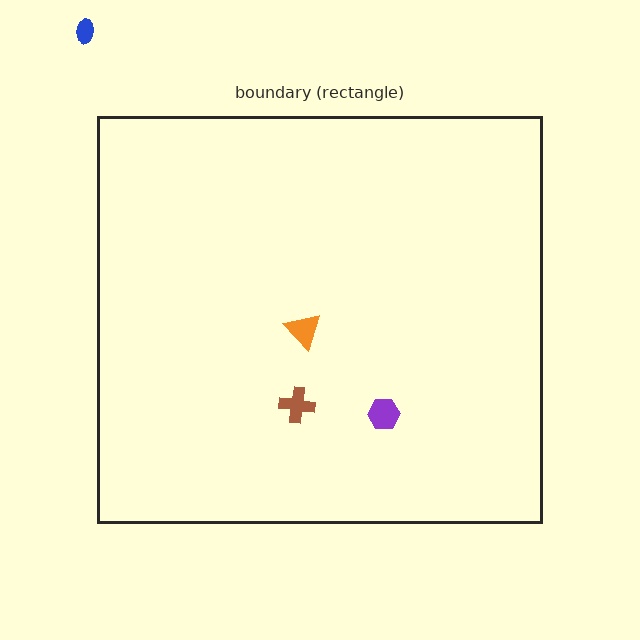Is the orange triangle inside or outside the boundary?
Inside.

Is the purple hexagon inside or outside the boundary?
Inside.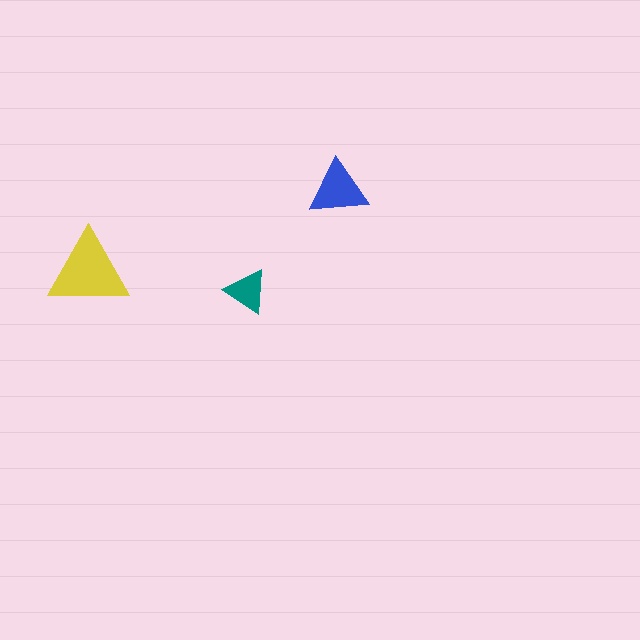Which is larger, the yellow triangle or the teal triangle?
The yellow one.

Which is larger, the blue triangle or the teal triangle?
The blue one.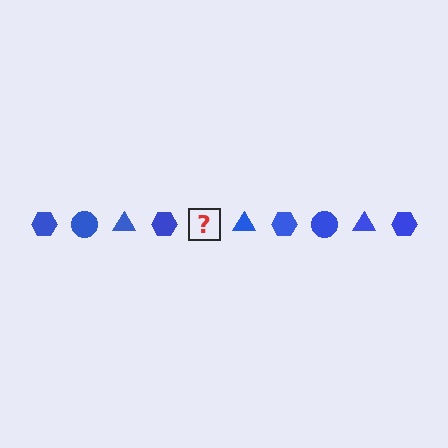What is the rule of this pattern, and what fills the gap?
The rule is that the pattern cycles through hexagon, circle, triangle shapes in blue. The gap should be filled with a blue circle.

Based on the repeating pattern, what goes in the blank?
The blank should be a blue circle.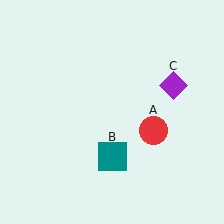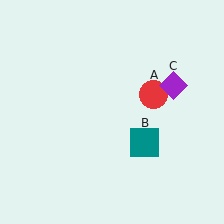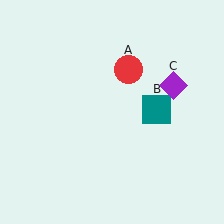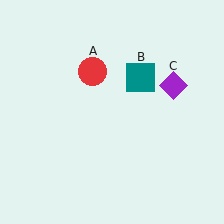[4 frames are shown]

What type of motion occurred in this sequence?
The red circle (object A), teal square (object B) rotated counterclockwise around the center of the scene.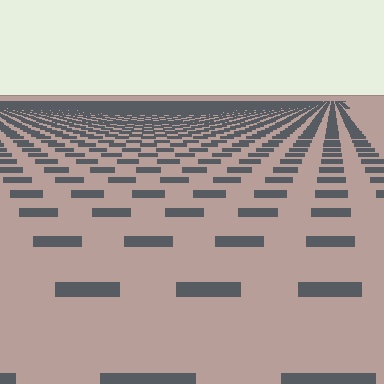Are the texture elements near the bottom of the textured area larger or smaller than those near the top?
Larger. Near the bottom, elements are closer to the viewer and appear at a bigger on-screen size.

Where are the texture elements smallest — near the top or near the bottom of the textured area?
Near the top.